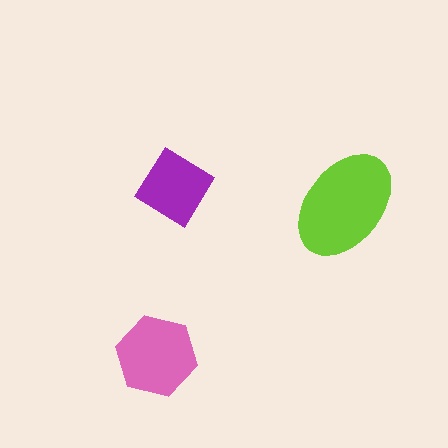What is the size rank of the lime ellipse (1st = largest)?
1st.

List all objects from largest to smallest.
The lime ellipse, the pink hexagon, the purple diamond.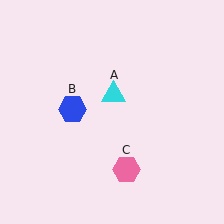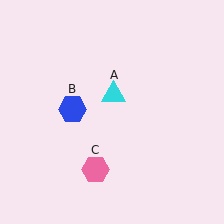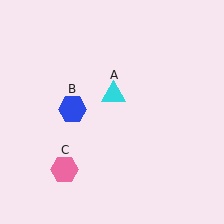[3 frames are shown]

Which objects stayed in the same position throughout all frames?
Cyan triangle (object A) and blue hexagon (object B) remained stationary.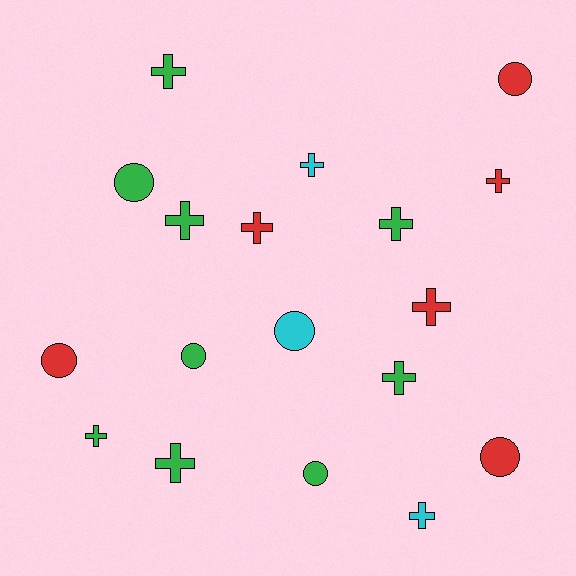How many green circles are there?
There are 3 green circles.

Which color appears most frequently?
Green, with 9 objects.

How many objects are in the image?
There are 18 objects.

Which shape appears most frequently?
Cross, with 11 objects.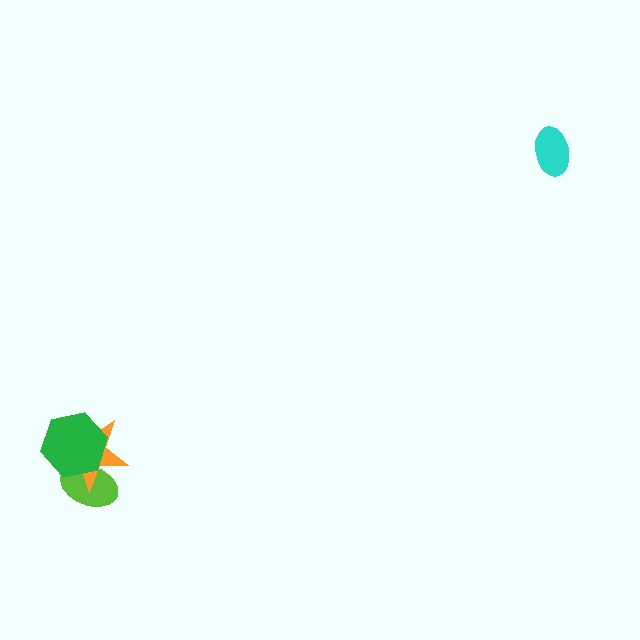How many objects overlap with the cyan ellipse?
0 objects overlap with the cyan ellipse.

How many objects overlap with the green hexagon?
2 objects overlap with the green hexagon.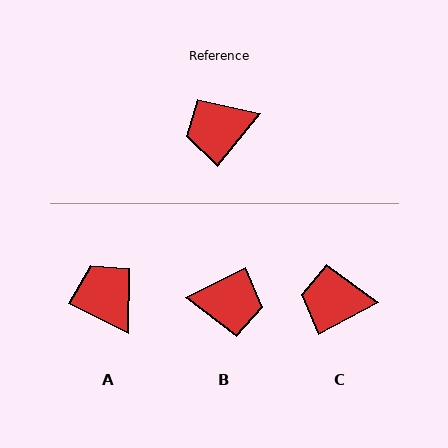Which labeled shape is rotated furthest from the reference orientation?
B, about 156 degrees away.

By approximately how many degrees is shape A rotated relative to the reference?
Approximately 78 degrees clockwise.